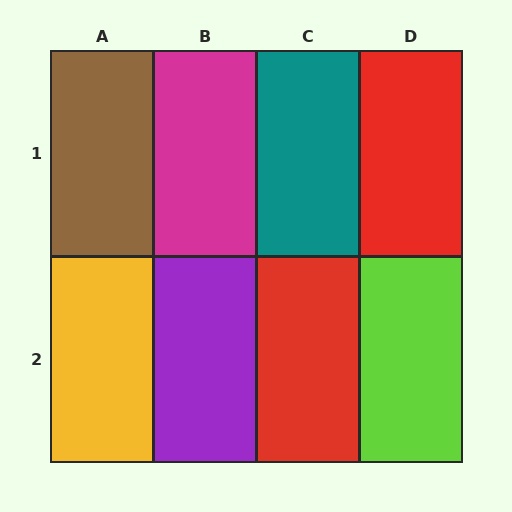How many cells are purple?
1 cell is purple.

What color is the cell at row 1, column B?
Magenta.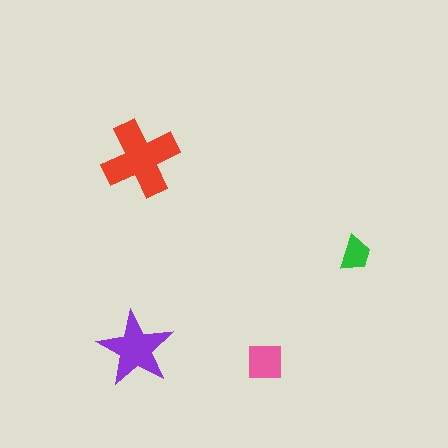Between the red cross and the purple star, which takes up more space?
The red cross.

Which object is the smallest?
The green trapezoid.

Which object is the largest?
The red cross.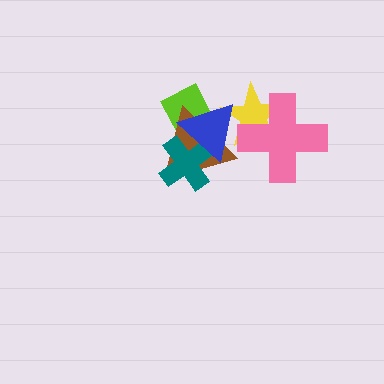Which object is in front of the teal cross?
The blue triangle is in front of the teal cross.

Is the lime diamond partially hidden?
Yes, it is partially covered by another shape.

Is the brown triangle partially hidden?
Yes, it is partially covered by another shape.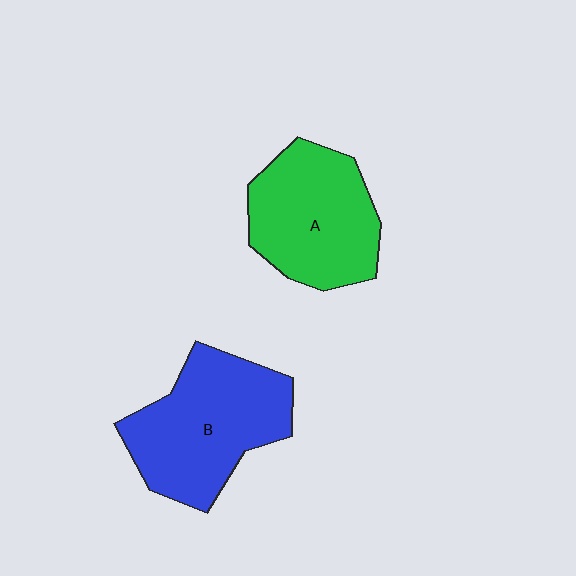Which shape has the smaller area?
Shape A (green).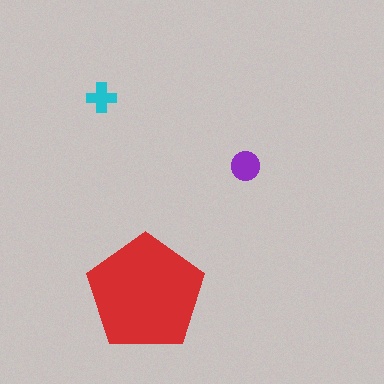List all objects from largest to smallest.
The red pentagon, the purple circle, the cyan cross.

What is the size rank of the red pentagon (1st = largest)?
1st.